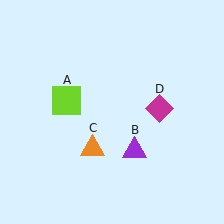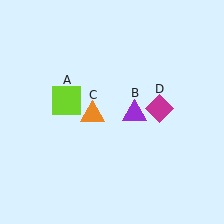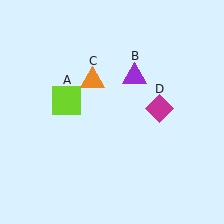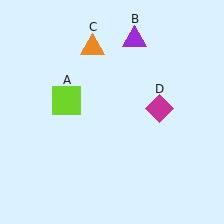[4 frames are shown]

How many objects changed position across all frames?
2 objects changed position: purple triangle (object B), orange triangle (object C).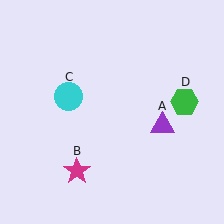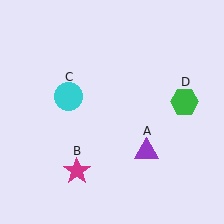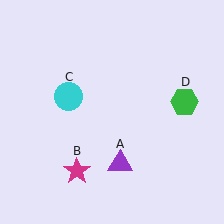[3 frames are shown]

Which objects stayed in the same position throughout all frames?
Magenta star (object B) and cyan circle (object C) and green hexagon (object D) remained stationary.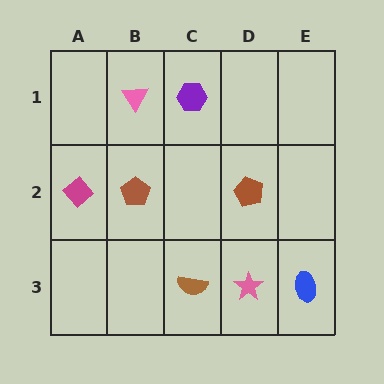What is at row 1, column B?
A pink triangle.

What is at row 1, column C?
A purple hexagon.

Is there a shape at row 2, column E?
No, that cell is empty.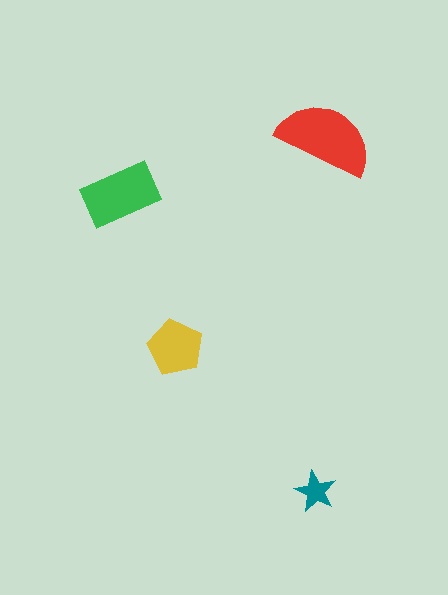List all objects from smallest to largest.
The teal star, the yellow pentagon, the green rectangle, the red semicircle.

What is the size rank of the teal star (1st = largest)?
4th.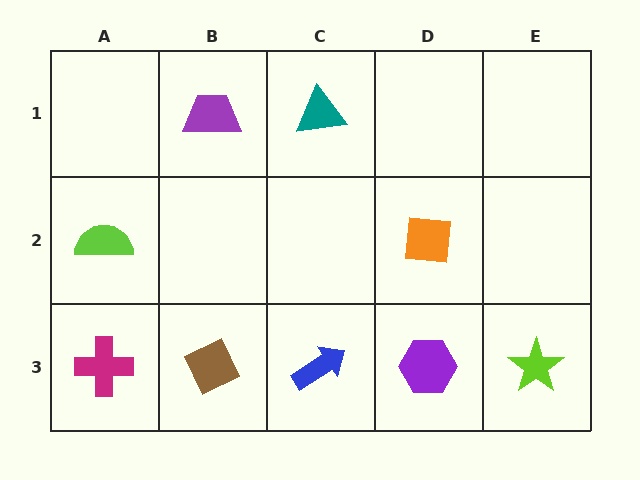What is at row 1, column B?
A purple trapezoid.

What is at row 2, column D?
An orange square.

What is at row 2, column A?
A lime semicircle.